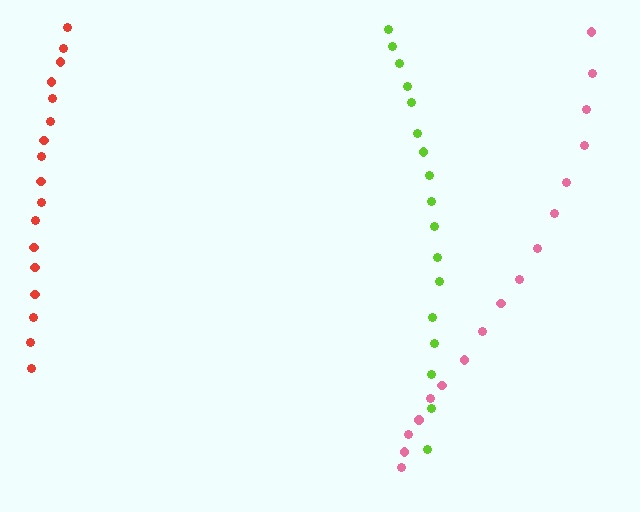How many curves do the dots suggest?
There are 3 distinct paths.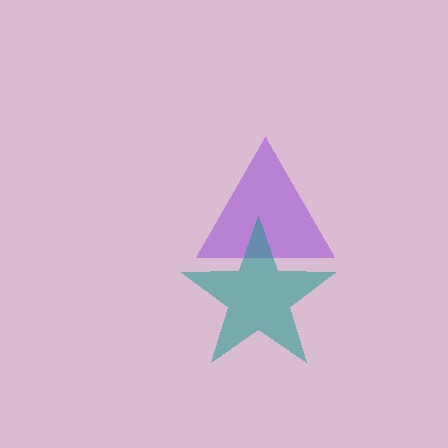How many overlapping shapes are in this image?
There are 2 overlapping shapes in the image.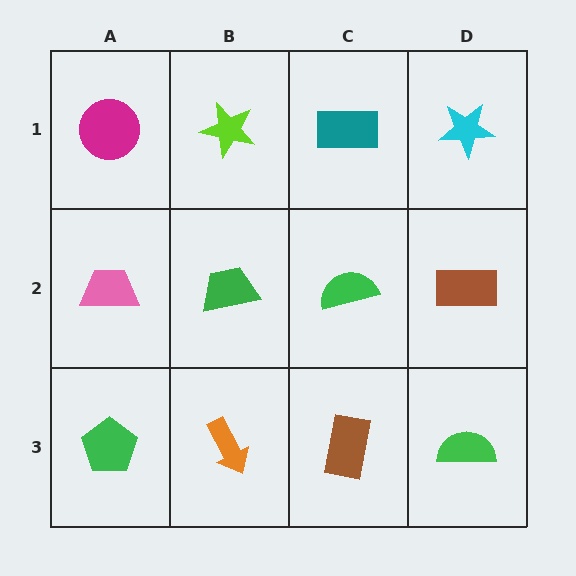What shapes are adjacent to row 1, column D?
A brown rectangle (row 2, column D), a teal rectangle (row 1, column C).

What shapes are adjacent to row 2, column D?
A cyan star (row 1, column D), a green semicircle (row 3, column D), a green semicircle (row 2, column C).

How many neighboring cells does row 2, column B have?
4.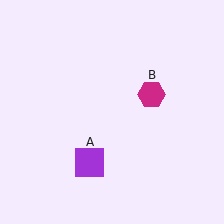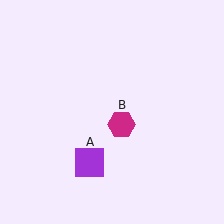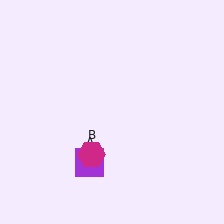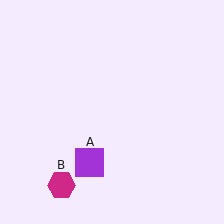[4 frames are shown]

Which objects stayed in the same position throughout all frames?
Purple square (object A) remained stationary.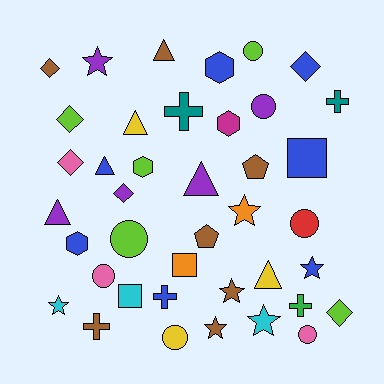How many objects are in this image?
There are 40 objects.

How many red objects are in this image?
There is 1 red object.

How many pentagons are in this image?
There are 2 pentagons.